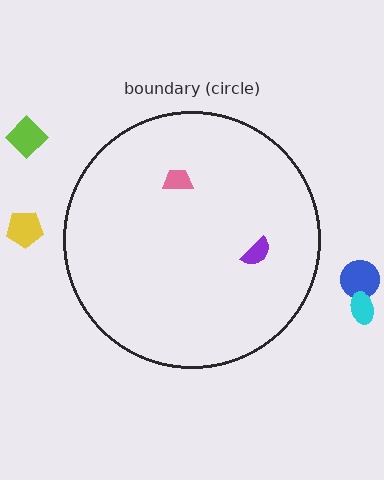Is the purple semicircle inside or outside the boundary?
Inside.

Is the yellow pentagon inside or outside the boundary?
Outside.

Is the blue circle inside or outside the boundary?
Outside.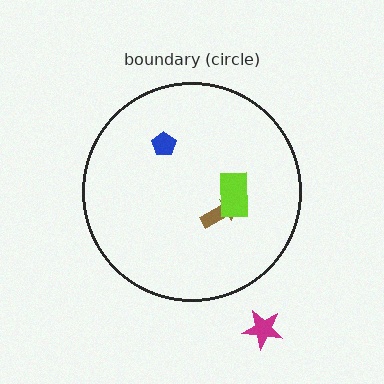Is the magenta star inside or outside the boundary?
Outside.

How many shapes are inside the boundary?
3 inside, 1 outside.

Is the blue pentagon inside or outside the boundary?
Inside.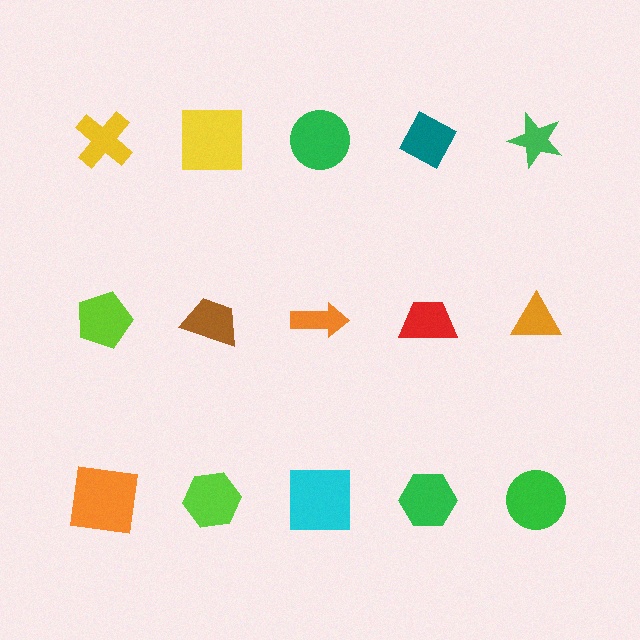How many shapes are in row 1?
5 shapes.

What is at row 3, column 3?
A cyan square.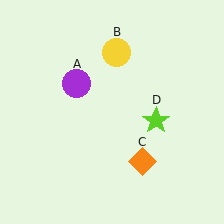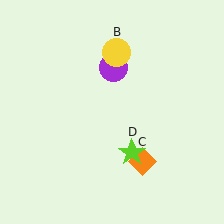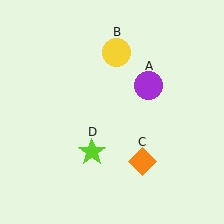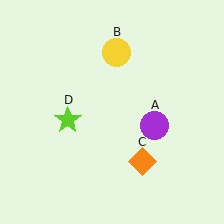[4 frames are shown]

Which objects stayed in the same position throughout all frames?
Yellow circle (object B) and orange diamond (object C) remained stationary.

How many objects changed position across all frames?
2 objects changed position: purple circle (object A), lime star (object D).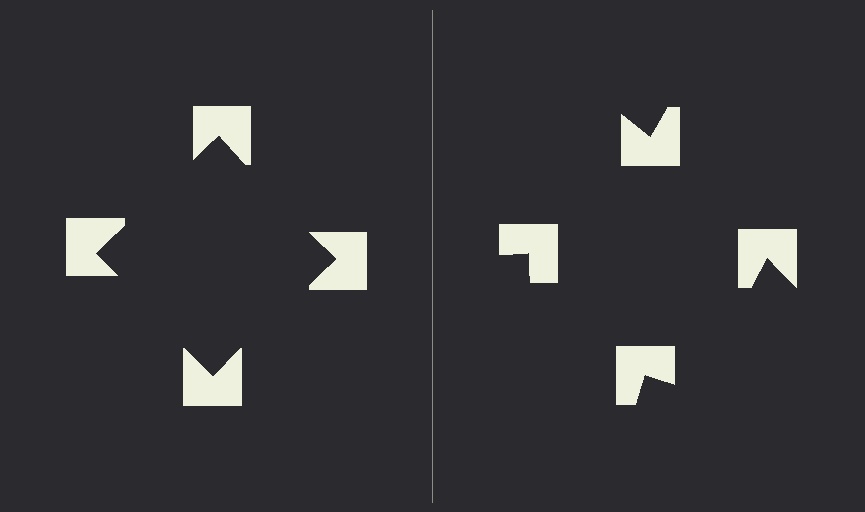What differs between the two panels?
The notched squares are positioned identically on both sides; only the wedge orientations differ. On the left they align to a square; on the right they are misaligned.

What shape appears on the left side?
An illusory square.